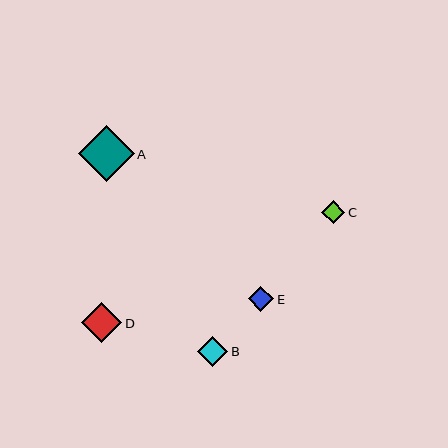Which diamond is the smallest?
Diamond C is the smallest with a size of approximately 23 pixels.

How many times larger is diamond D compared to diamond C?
Diamond D is approximately 1.8 times the size of diamond C.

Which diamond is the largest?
Diamond A is the largest with a size of approximately 56 pixels.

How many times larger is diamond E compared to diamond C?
Diamond E is approximately 1.1 times the size of diamond C.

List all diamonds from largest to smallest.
From largest to smallest: A, D, B, E, C.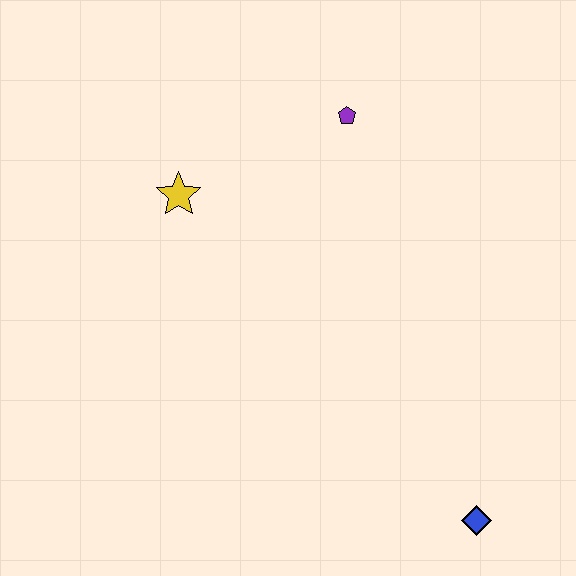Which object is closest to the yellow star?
The purple pentagon is closest to the yellow star.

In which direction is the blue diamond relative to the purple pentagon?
The blue diamond is below the purple pentagon.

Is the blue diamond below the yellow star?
Yes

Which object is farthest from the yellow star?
The blue diamond is farthest from the yellow star.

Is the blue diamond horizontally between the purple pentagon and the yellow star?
No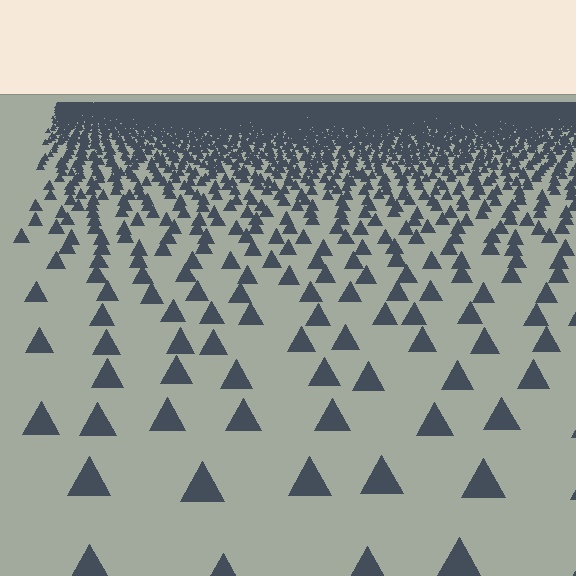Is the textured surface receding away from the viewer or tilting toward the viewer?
The surface is receding away from the viewer. Texture elements get smaller and denser toward the top.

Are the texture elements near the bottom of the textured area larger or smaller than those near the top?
Larger. Near the bottom, elements are closer to the viewer and appear at a bigger on-screen size.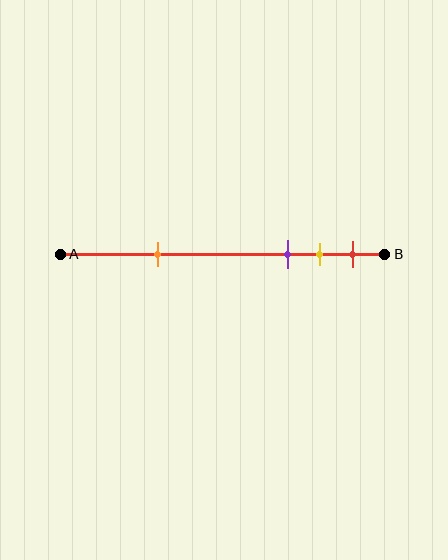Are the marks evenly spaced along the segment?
No, the marks are not evenly spaced.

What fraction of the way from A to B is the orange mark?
The orange mark is approximately 30% (0.3) of the way from A to B.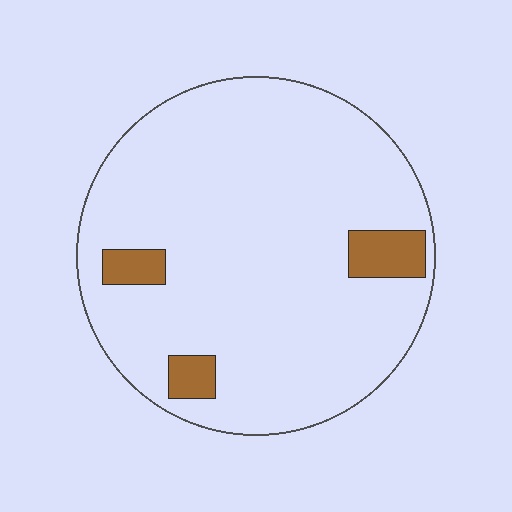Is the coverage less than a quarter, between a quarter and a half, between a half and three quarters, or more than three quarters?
Less than a quarter.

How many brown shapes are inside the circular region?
3.